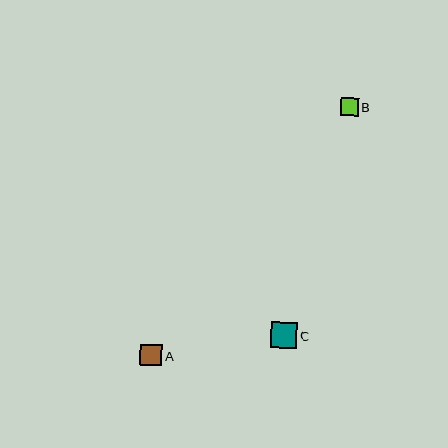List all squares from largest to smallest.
From largest to smallest: C, A, B.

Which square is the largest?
Square C is the largest with a size of approximately 26 pixels.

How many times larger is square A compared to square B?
Square A is approximately 1.2 times the size of square B.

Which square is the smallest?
Square B is the smallest with a size of approximately 18 pixels.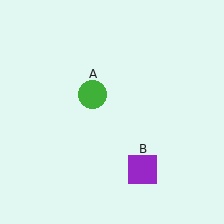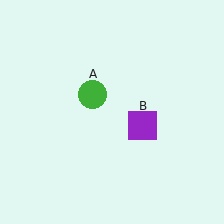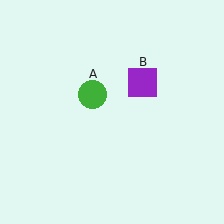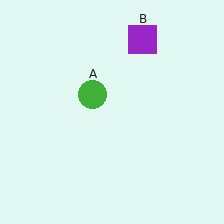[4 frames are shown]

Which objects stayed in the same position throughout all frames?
Green circle (object A) remained stationary.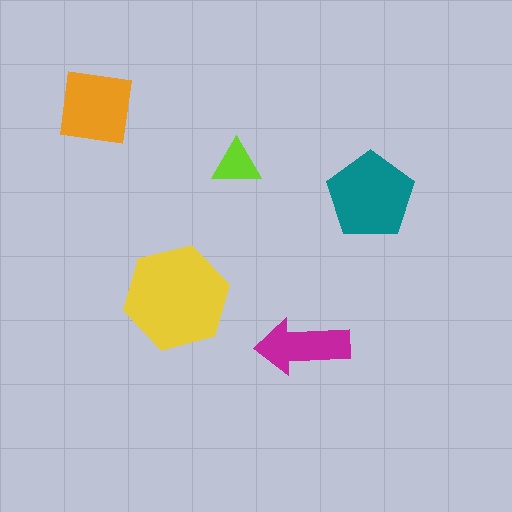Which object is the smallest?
The lime triangle.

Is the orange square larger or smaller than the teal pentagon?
Smaller.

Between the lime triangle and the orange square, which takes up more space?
The orange square.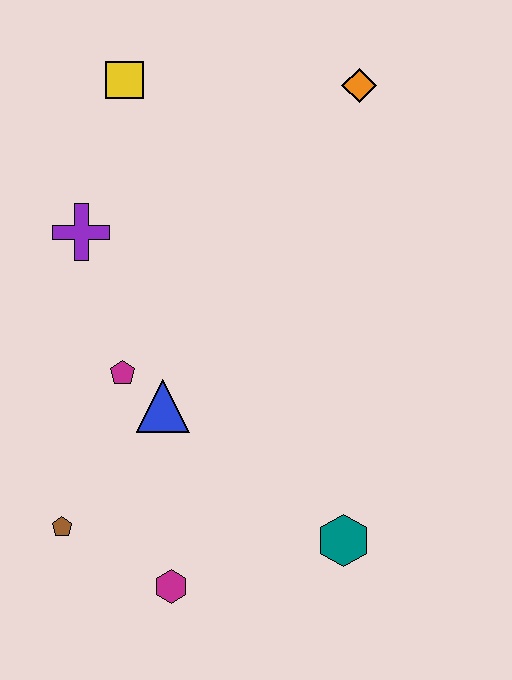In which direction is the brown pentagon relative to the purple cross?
The brown pentagon is below the purple cross.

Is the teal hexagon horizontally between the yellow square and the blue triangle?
No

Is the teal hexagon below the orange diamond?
Yes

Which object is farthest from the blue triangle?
The orange diamond is farthest from the blue triangle.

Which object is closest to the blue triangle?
The magenta pentagon is closest to the blue triangle.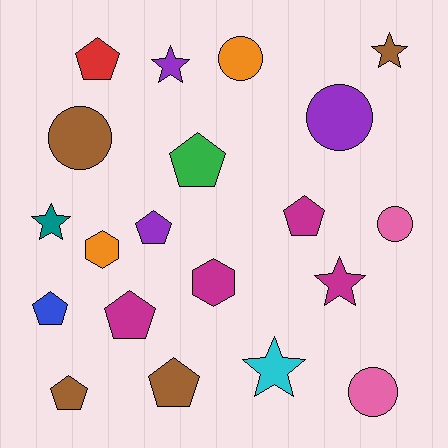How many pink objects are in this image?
There are 2 pink objects.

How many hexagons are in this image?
There are 2 hexagons.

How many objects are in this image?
There are 20 objects.